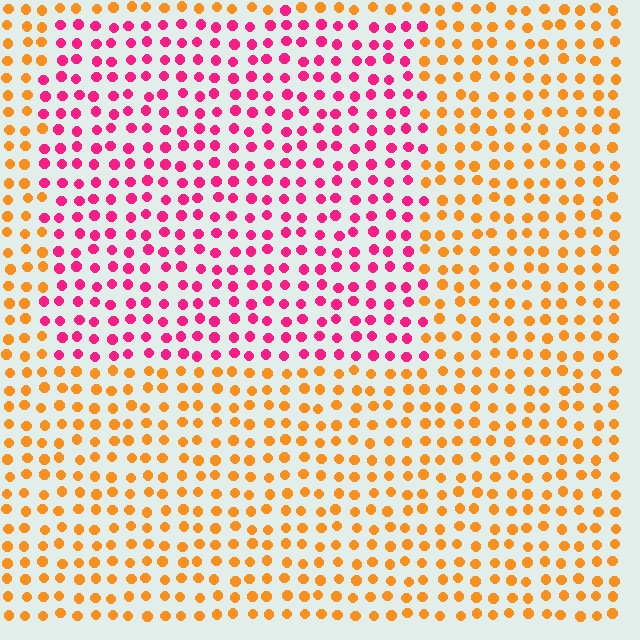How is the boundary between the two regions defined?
The boundary is defined purely by a slight shift in hue (about 60 degrees). Spacing, size, and orientation are identical on both sides.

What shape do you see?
I see a rectangle.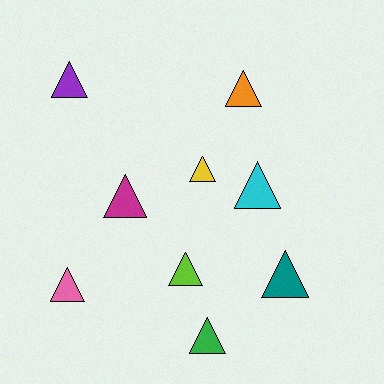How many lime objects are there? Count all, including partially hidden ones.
There is 1 lime object.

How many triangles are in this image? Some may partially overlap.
There are 9 triangles.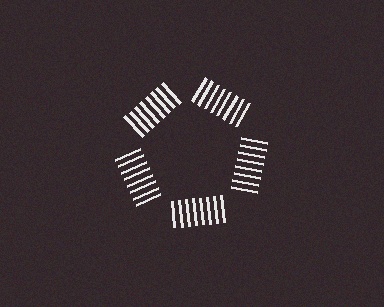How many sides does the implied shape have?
5 sides — the line-ends trace a pentagon.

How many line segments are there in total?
40 — 8 along each of the 5 edges.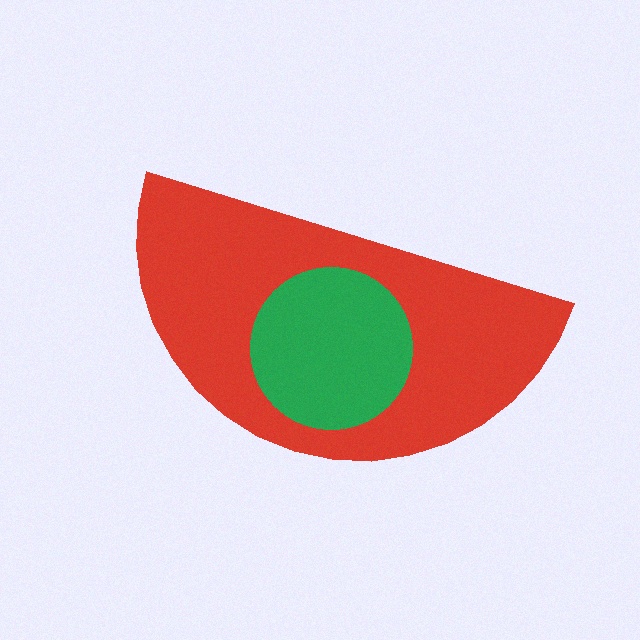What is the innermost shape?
The green circle.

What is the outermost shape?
The red semicircle.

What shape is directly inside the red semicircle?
The green circle.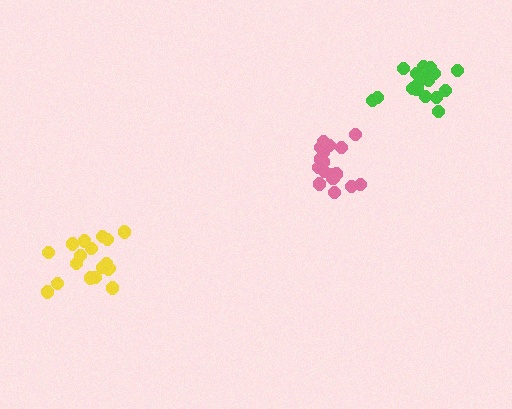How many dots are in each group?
Group 1: 18 dots, Group 2: 19 dots, Group 3: 17 dots (54 total).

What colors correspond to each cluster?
The clusters are colored: green, yellow, pink.